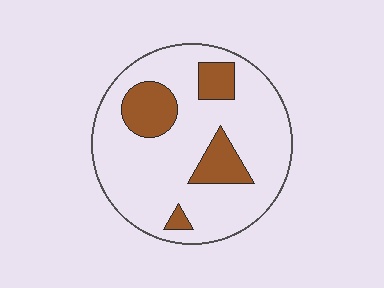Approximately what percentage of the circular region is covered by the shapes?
Approximately 20%.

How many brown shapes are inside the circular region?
4.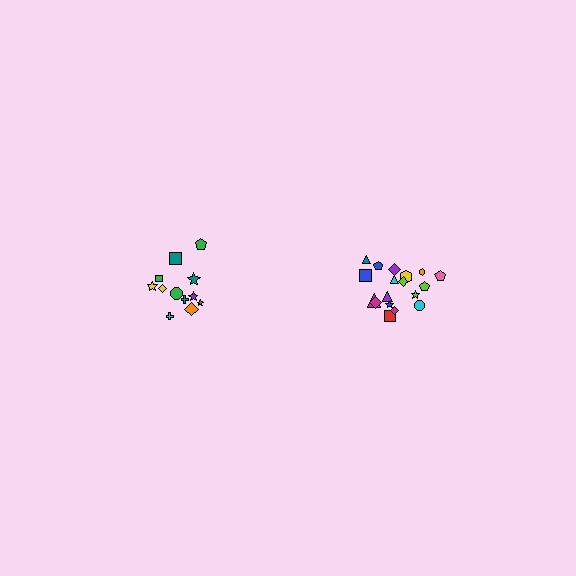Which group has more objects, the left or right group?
The right group.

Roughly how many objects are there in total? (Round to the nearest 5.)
Roughly 30 objects in total.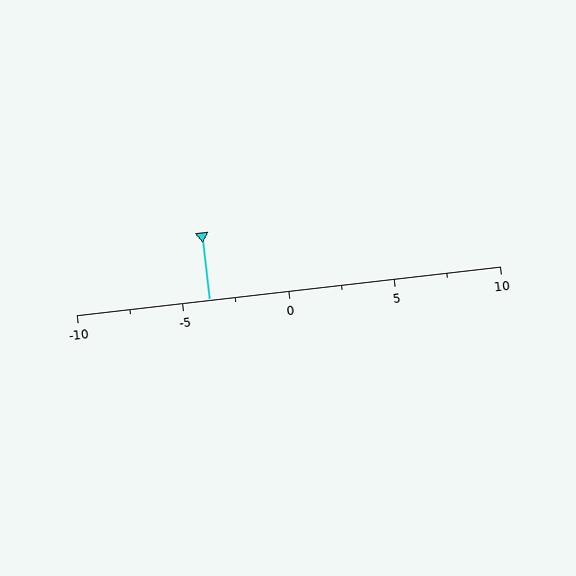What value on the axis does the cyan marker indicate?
The marker indicates approximately -3.8.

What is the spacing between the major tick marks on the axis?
The major ticks are spaced 5 apart.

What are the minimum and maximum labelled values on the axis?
The axis runs from -10 to 10.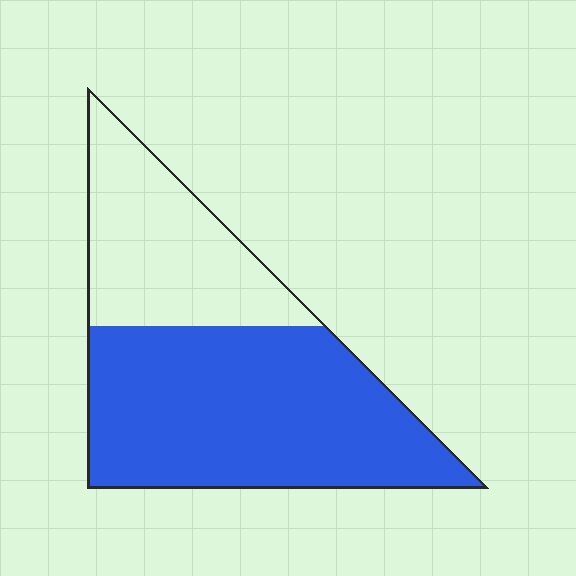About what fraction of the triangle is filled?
About two thirds (2/3).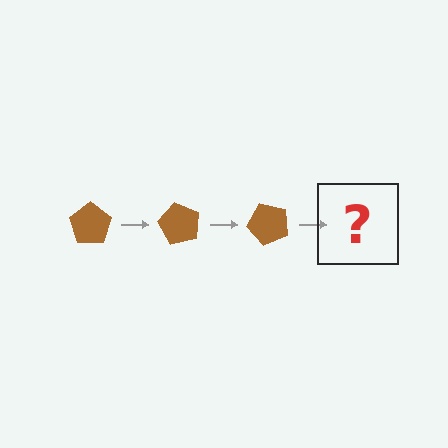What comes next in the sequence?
The next element should be a brown pentagon rotated 180 degrees.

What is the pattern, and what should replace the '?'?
The pattern is that the pentagon rotates 60 degrees each step. The '?' should be a brown pentagon rotated 180 degrees.